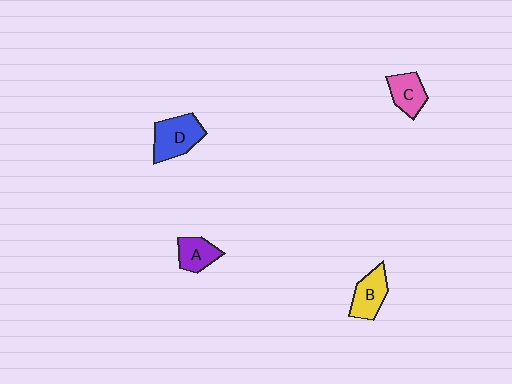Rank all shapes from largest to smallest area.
From largest to smallest: D (blue), B (yellow), C (pink), A (purple).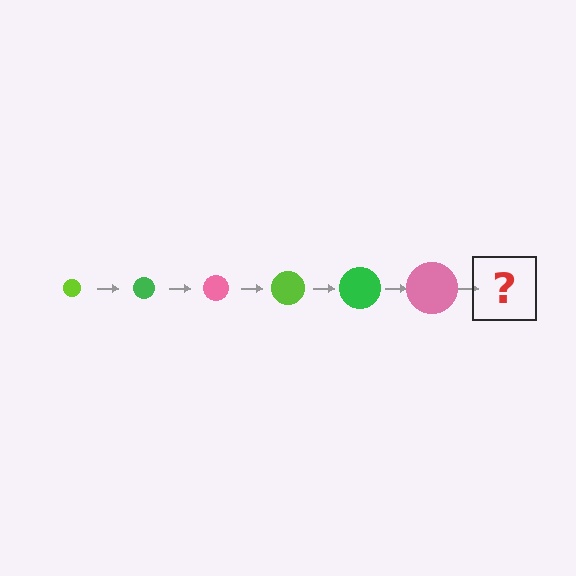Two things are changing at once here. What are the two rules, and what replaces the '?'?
The two rules are that the circle grows larger each step and the color cycles through lime, green, and pink. The '?' should be a lime circle, larger than the previous one.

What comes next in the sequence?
The next element should be a lime circle, larger than the previous one.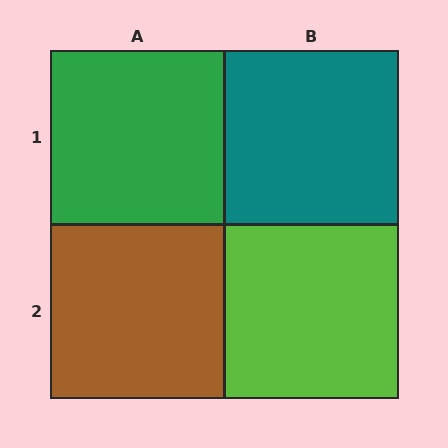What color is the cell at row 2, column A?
Brown.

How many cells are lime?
1 cell is lime.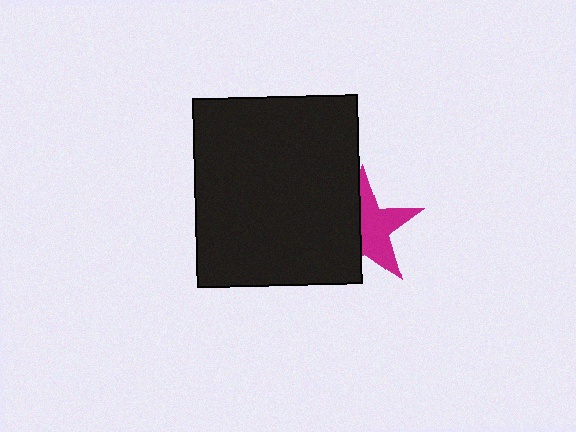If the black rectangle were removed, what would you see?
You would see the complete magenta star.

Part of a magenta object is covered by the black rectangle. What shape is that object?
It is a star.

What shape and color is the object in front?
The object in front is a black rectangle.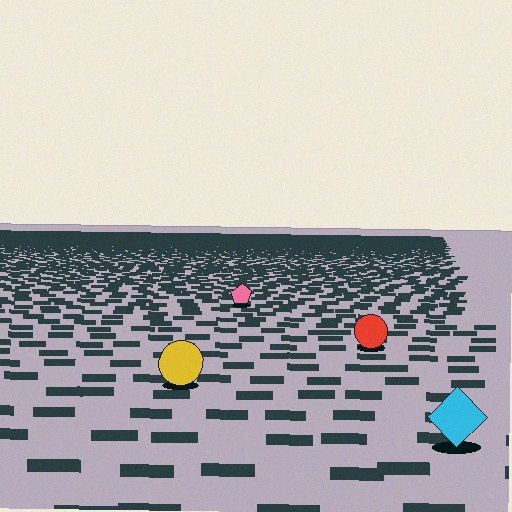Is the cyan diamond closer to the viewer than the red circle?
Yes. The cyan diamond is closer — you can tell from the texture gradient: the ground texture is coarser near it.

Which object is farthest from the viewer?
The pink pentagon is farthest from the viewer. It appears smaller and the ground texture around it is denser.